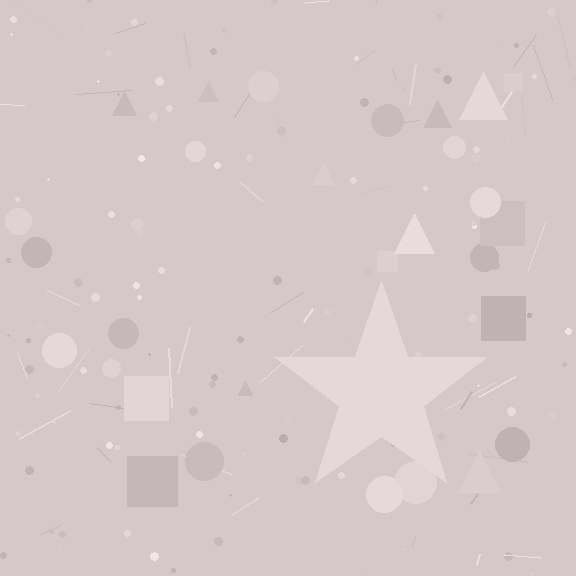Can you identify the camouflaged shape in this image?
The camouflaged shape is a star.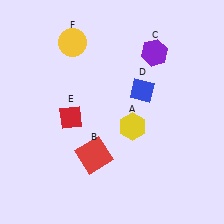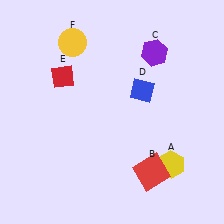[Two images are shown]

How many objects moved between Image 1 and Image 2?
3 objects moved between the two images.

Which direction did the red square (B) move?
The red square (B) moved right.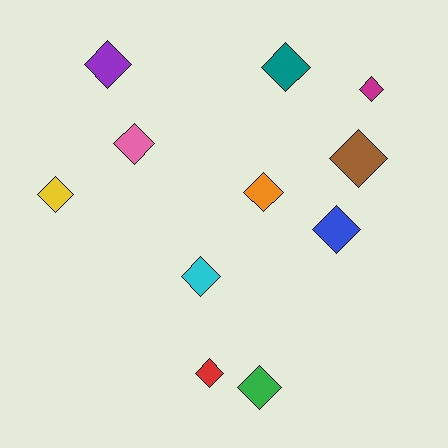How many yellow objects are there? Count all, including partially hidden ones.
There is 1 yellow object.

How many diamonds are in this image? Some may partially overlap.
There are 11 diamonds.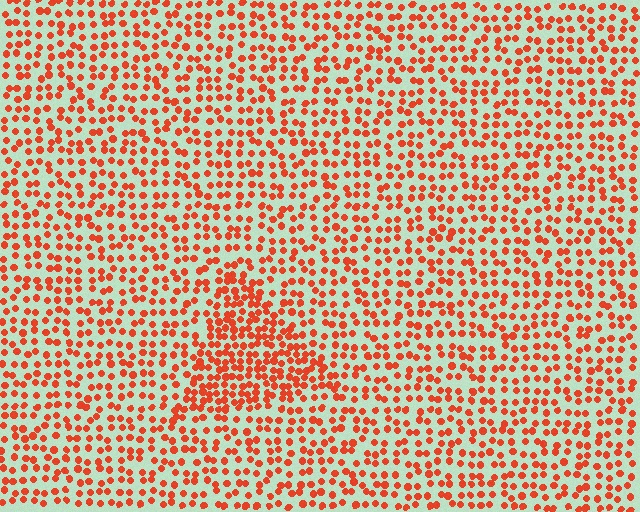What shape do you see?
I see a triangle.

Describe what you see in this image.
The image contains small red elements arranged at two different densities. A triangle-shaped region is visible where the elements are more densely packed than the surrounding area.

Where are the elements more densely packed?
The elements are more densely packed inside the triangle boundary.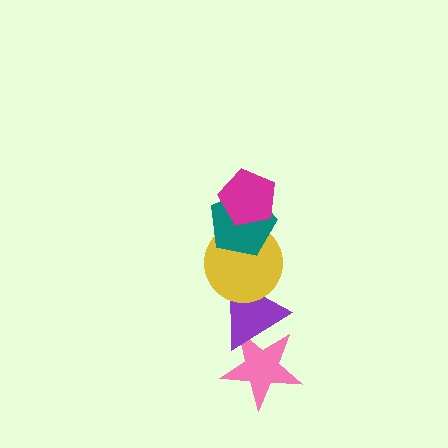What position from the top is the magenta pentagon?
The magenta pentagon is 1st from the top.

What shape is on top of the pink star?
The purple triangle is on top of the pink star.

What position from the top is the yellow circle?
The yellow circle is 3rd from the top.